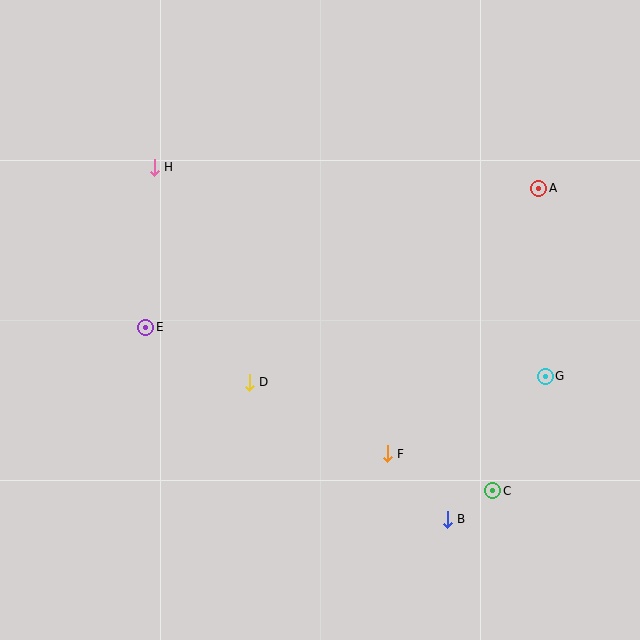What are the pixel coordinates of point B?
Point B is at (447, 519).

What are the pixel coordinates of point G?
Point G is at (545, 376).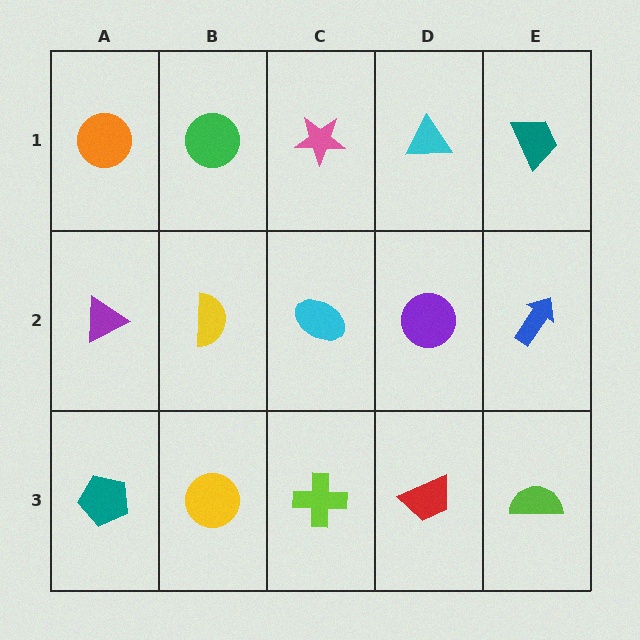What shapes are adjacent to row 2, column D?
A cyan triangle (row 1, column D), a red trapezoid (row 3, column D), a cyan ellipse (row 2, column C), a blue arrow (row 2, column E).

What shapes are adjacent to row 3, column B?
A yellow semicircle (row 2, column B), a teal pentagon (row 3, column A), a lime cross (row 3, column C).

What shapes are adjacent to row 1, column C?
A cyan ellipse (row 2, column C), a green circle (row 1, column B), a cyan triangle (row 1, column D).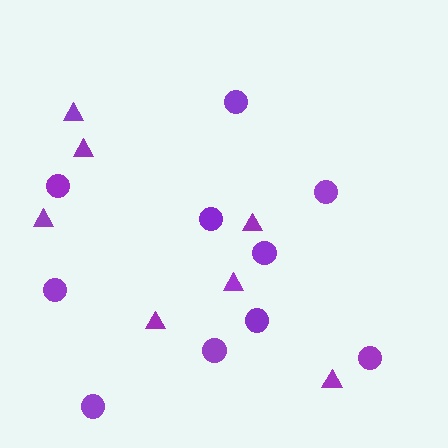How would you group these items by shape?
There are 2 groups: one group of circles (10) and one group of triangles (7).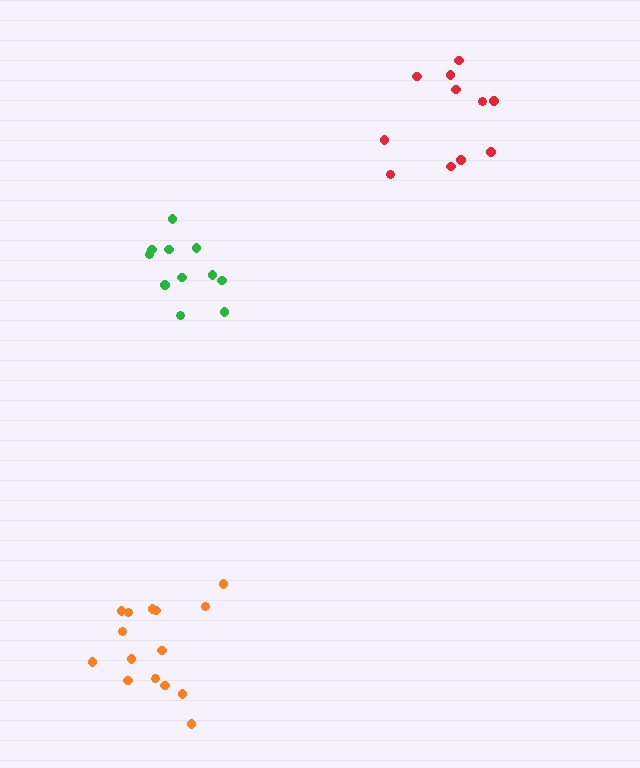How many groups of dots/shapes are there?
There are 3 groups.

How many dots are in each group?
Group 1: 15 dots, Group 2: 11 dots, Group 3: 11 dots (37 total).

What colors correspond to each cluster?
The clusters are colored: orange, green, red.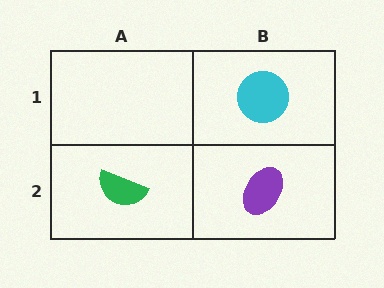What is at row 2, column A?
A green semicircle.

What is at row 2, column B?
A purple ellipse.